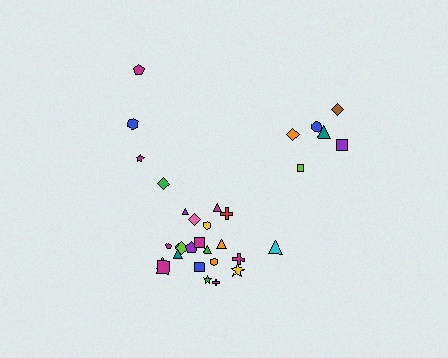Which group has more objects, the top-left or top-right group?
The top-right group.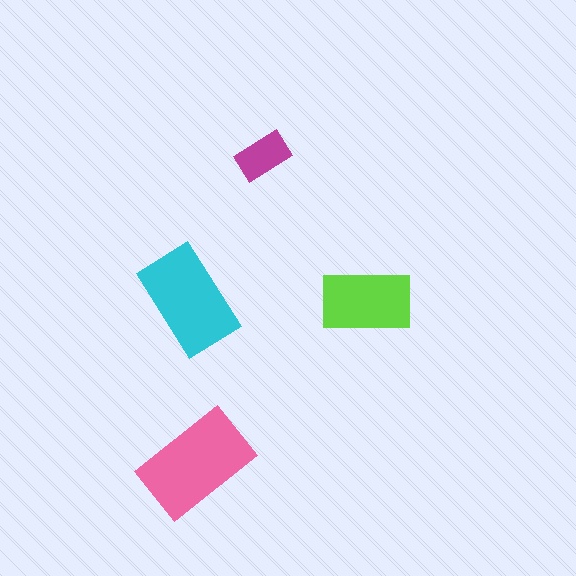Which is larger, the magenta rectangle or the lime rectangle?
The lime one.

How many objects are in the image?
There are 4 objects in the image.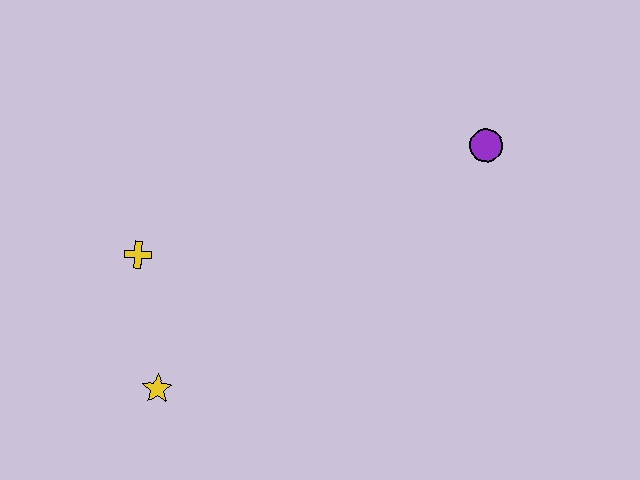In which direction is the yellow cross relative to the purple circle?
The yellow cross is to the left of the purple circle.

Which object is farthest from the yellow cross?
The purple circle is farthest from the yellow cross.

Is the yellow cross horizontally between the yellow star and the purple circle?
No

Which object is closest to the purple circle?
The yellow cross is closest to the purple circle.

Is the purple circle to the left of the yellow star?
No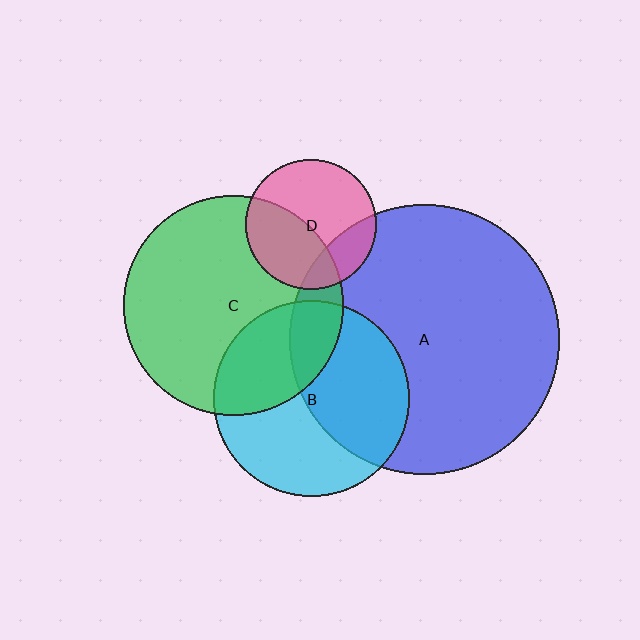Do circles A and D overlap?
Yes.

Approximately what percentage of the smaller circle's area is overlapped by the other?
Approximately 20%.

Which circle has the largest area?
Circle A (blue).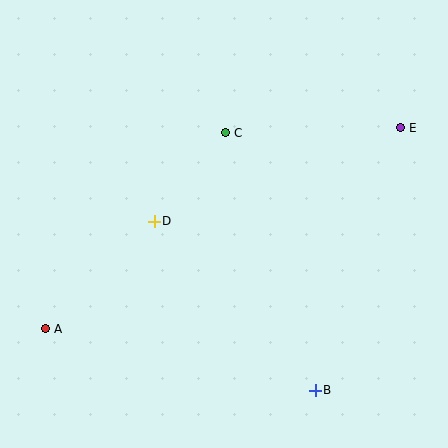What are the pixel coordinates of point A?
Point A is at (46, 329).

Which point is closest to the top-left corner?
Point C is closest to the top-left corner.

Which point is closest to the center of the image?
Point D at (154, 221) is closest to the center.